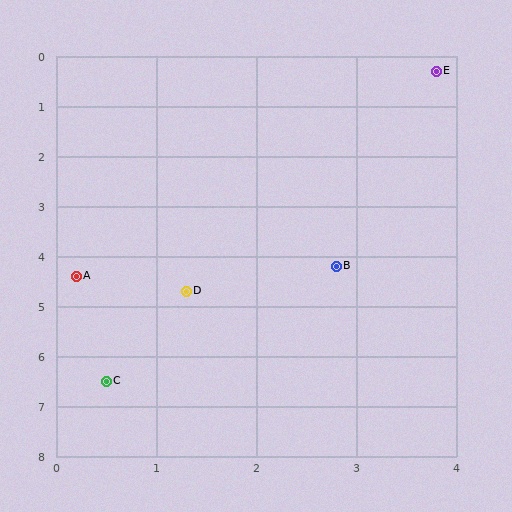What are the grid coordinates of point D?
Point D is at approximately (1.3, 4.7).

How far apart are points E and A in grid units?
Points E and A are about 5.5 grid units apart.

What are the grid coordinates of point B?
Point B is at approximately (2.8, 4.2).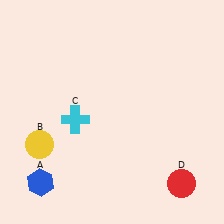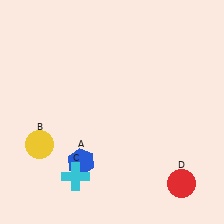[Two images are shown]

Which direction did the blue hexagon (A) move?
The blue hexagon (A) moved right.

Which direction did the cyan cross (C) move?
The cyan cross (C) moved down.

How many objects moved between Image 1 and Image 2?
2 objects moved between the two images.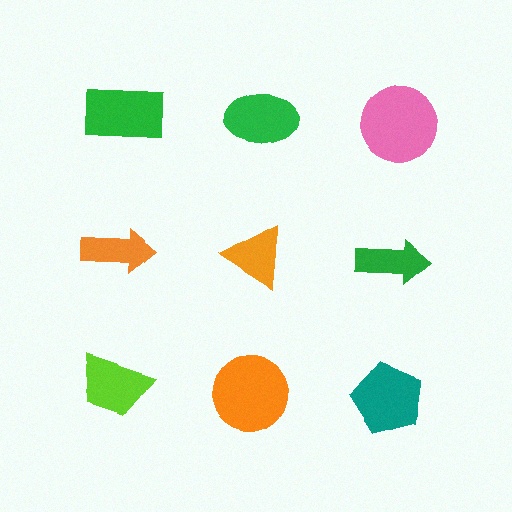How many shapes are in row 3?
3 shapes.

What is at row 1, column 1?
A green rectangle.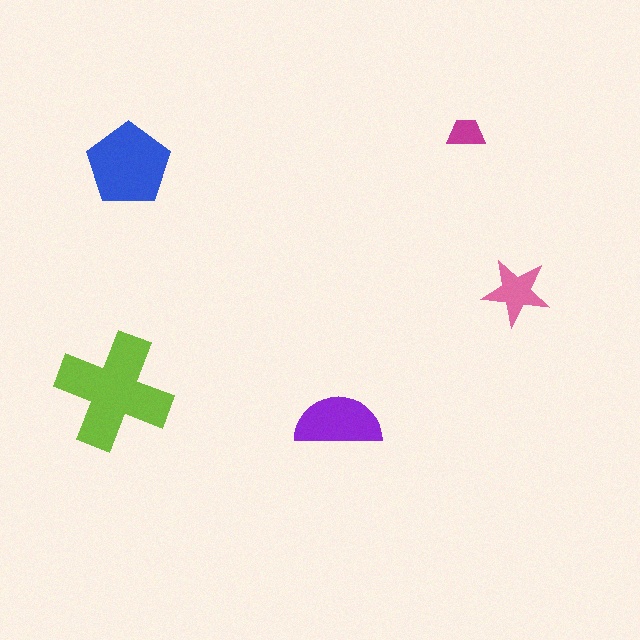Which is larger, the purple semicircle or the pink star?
The purple semicircle.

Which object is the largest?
The lime cross.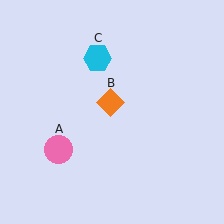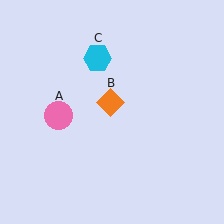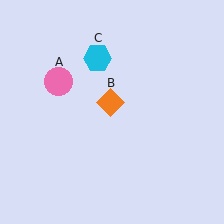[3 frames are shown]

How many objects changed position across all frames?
1 object changed position: pink circle (object A).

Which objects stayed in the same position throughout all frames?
Orange diamond (object B) and cyan hexagon (object C) remained stationary.